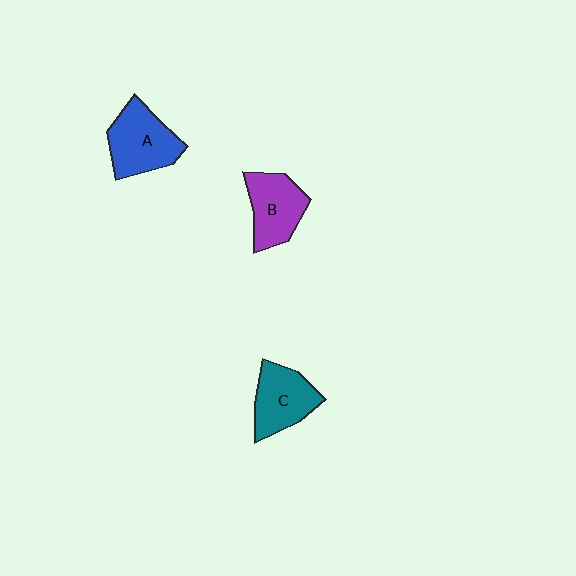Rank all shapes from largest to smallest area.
From largest to smallest: A (blue), C (teal), B (purple).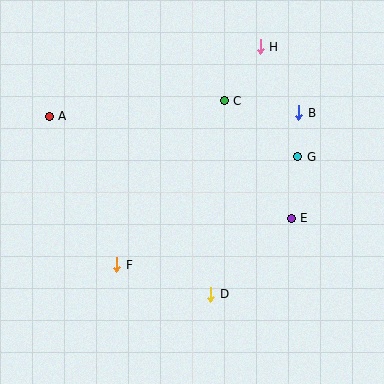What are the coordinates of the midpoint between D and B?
The midpoint between D and B is at (255, 204).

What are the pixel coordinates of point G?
Point G is at (298, 157).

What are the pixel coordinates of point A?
Point A is at (49, 116).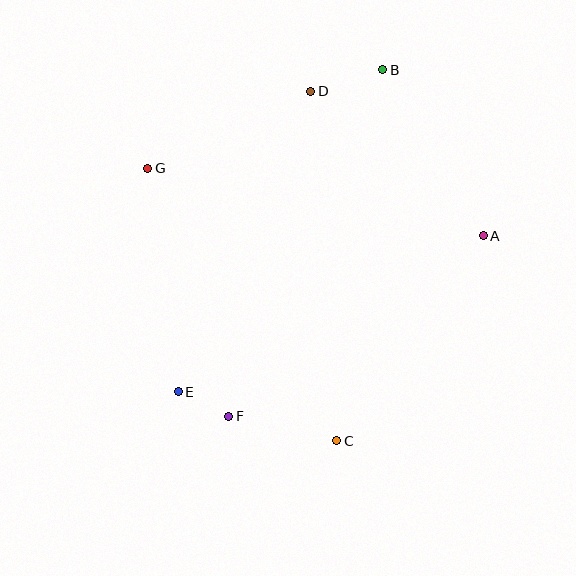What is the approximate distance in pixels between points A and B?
The distance between A and B is approximately 194 pixels.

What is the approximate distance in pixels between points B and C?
The distance between B and C is approximately 374 pixels.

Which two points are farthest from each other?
Points B and E are farthest from each other.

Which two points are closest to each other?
Points E and F are closest to each other.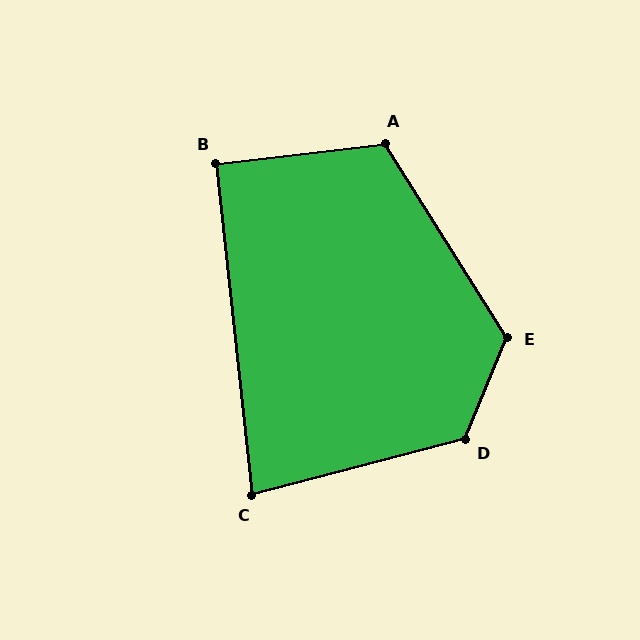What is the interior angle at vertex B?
Approximately 91 degrees (approximately right).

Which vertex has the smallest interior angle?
C, at approximately 82 degrees.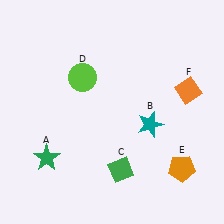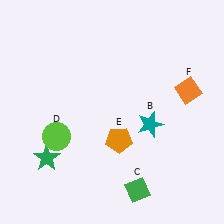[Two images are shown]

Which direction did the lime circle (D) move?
The lime circle (D) moved down.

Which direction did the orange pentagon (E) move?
The orange pentagon (E) moved left.